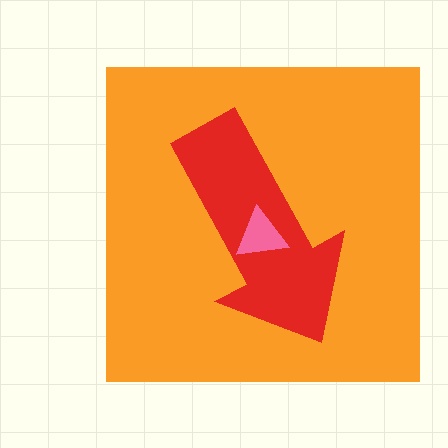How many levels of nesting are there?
3.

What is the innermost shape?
The pink triangle.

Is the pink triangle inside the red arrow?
Yes.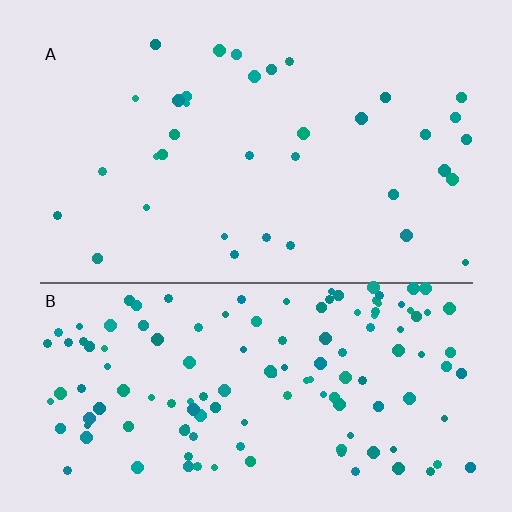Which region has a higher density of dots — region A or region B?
B (the bottom).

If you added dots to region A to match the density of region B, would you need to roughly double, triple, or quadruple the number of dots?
Approximately quadruple.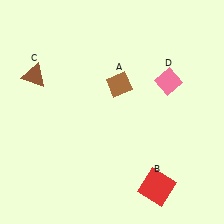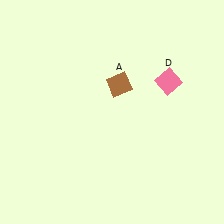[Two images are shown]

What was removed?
The red square (B), the brown triangle (C) were removed in Image 2.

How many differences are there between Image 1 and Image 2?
There are 2 differences between the two images.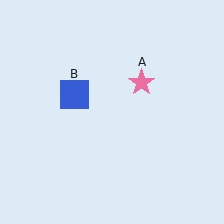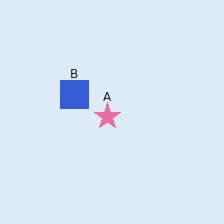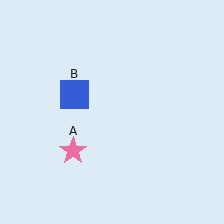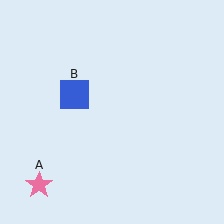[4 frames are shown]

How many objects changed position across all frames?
1 object changed position: pink star (object A).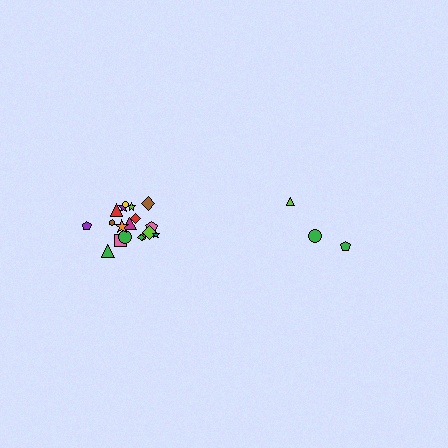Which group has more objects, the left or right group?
The left group.